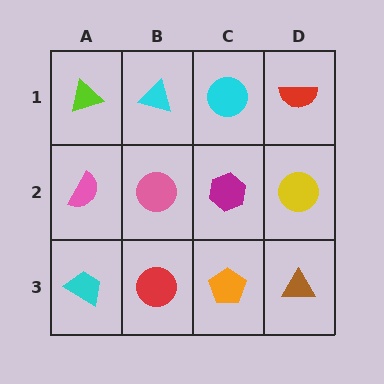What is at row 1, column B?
A cyan triangle.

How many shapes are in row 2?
4 shapes.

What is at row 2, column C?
A magenta hexagon.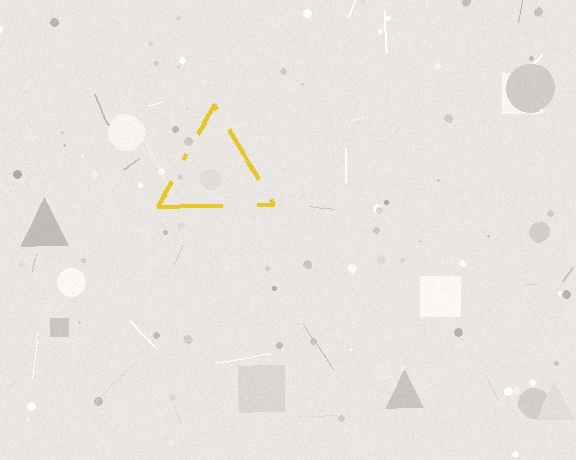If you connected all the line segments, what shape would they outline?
They would outline a triangle.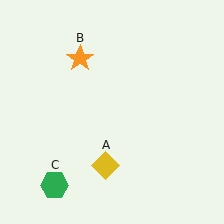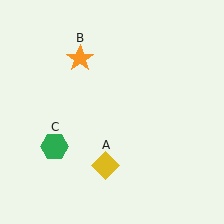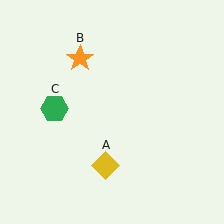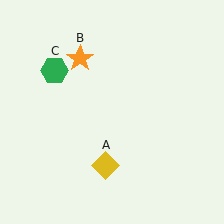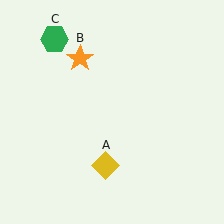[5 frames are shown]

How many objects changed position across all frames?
1 object changed position: green hexagon (object C).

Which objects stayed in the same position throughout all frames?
Yellow diamond (object A) and orange star (object B) remained stationary.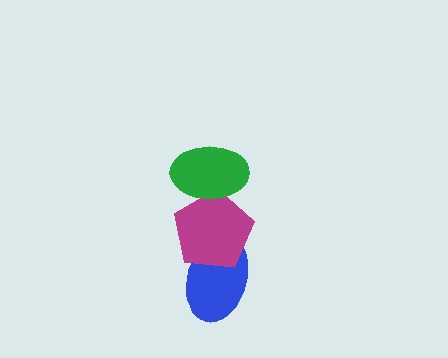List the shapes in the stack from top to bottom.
From top to bottom: the green ellipse, the magenta pentagon, the blue ellipse.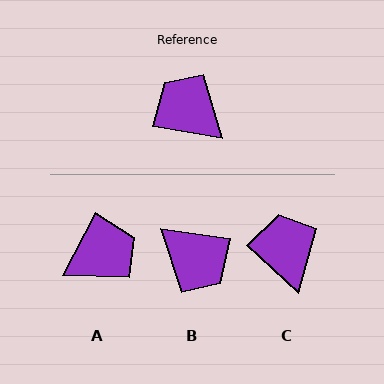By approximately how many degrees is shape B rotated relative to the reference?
Approximately 178 degrees clockwise.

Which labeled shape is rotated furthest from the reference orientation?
B, about 178 degrees away.